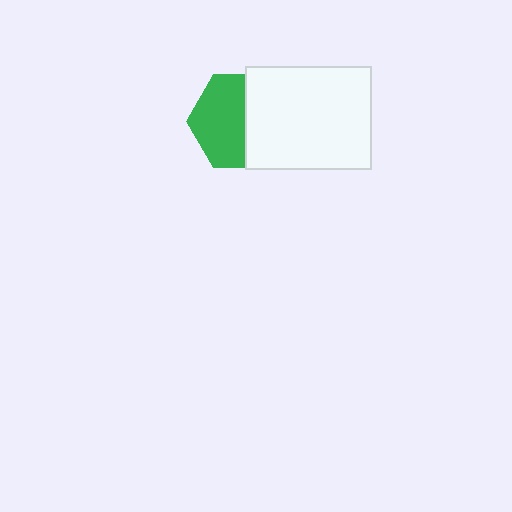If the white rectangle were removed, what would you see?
You would see the complete green hexagon.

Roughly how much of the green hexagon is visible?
About half of it is visible (roughly 56%).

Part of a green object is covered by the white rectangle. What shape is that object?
It is a hexagon.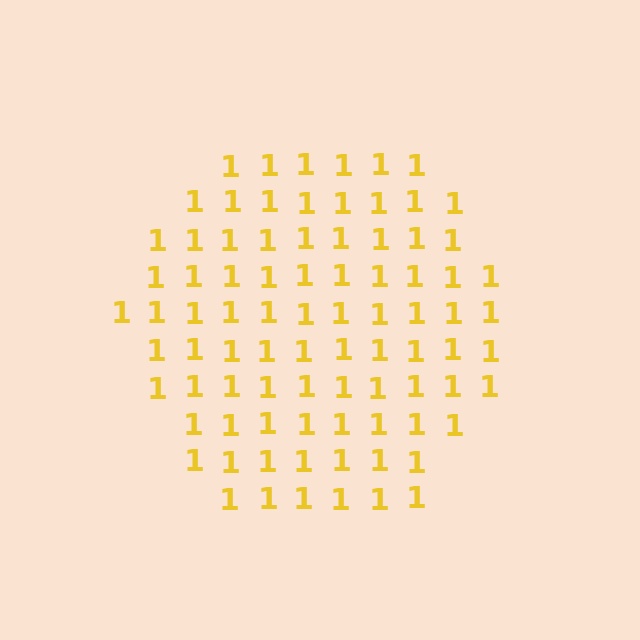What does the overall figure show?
The overall figure shows a hexagon.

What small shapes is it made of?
It is made of small digit 1's.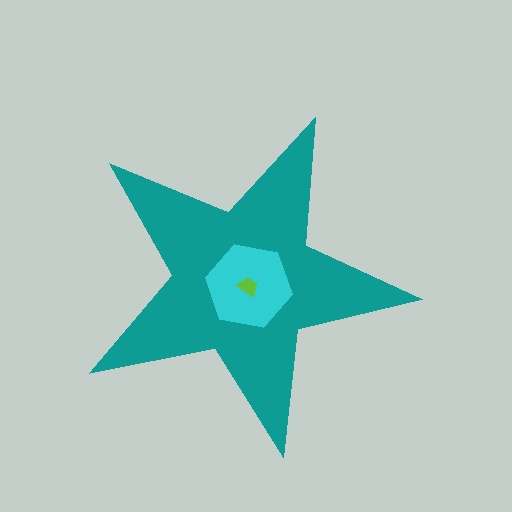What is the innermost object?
The lime trapezoid.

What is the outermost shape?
The teal star.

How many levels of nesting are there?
3.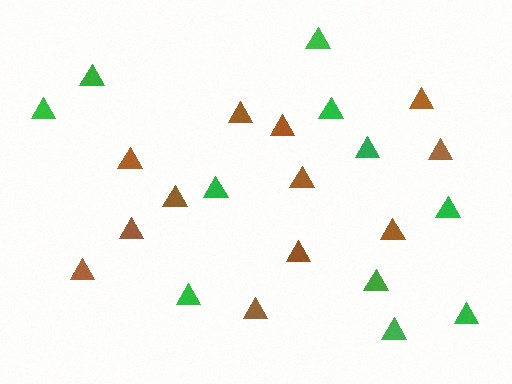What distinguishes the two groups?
There are 2 groups: one group of brown triangles (12) and one group of green triangles (11).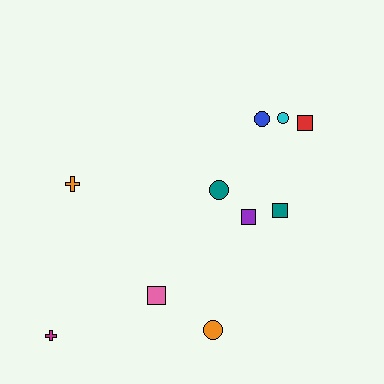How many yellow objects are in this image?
There are no yellow objects.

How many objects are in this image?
There are 10 objects.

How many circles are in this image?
There are 4 circles.